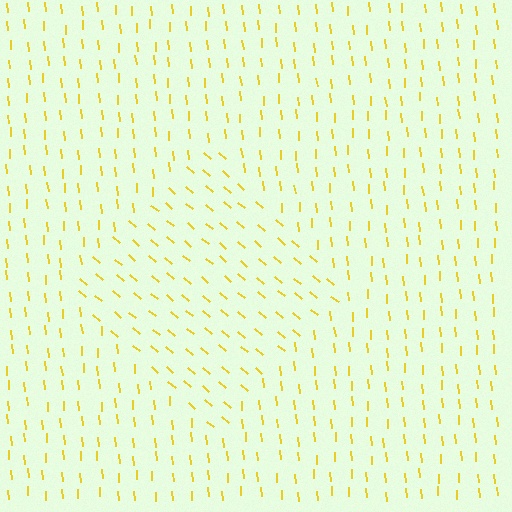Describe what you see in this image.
The image is filled with small yellow line segments. A diamond region in the image has lines oriented differently from the surrounding lines, creating a visible texture boundary.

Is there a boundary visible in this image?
Yes, there is a texture boundary formed by a change in line orientation.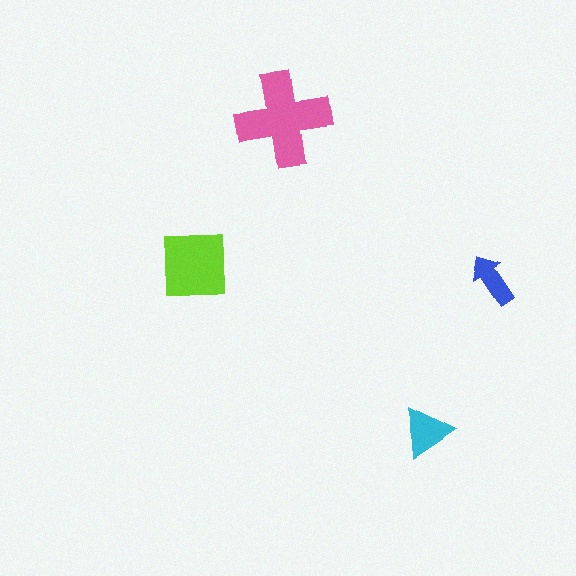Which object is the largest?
The pink cross.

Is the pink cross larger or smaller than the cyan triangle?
Larger.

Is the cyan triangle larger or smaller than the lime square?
Smaller.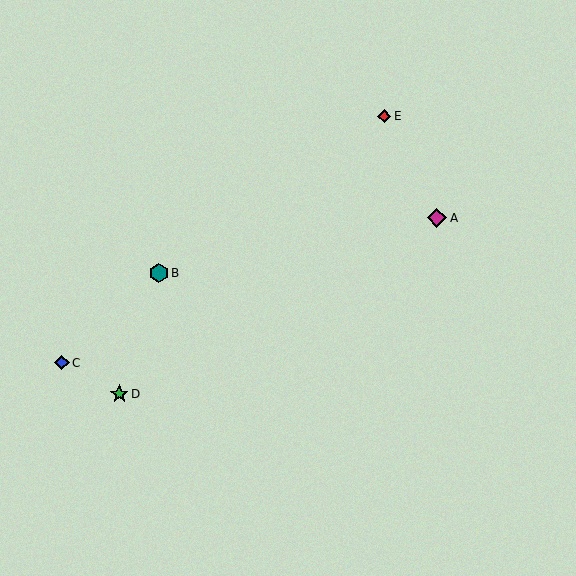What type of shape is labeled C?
Shape C is a blue diamond.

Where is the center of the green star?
The center of the green star is at (119, 394).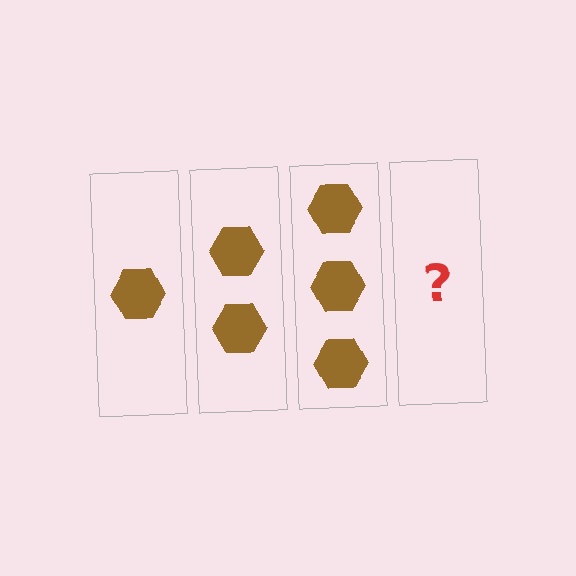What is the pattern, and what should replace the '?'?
The pattern is that each step adds one more hexagon. The '?' should be 4 hexagons.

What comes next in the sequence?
The next element should be 4 hexagons.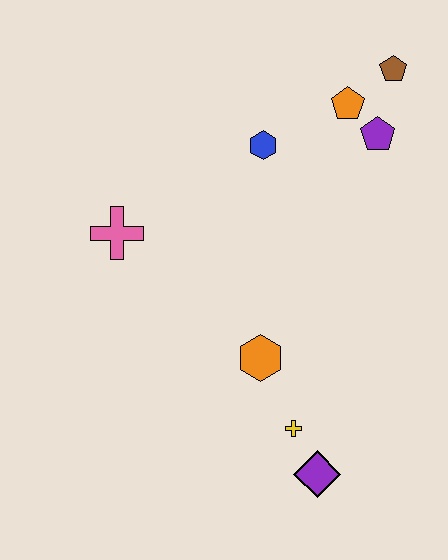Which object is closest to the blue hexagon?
The orange pentagon is closest to the blue hexagon.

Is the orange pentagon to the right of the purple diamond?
Yes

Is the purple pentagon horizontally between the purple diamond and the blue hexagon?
No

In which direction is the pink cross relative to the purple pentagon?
The pink cross is to the left of the purple pentagon.